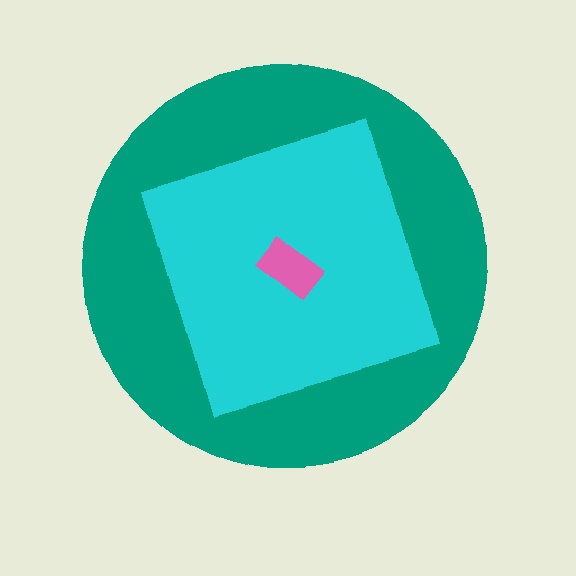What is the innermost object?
The pink rectangle.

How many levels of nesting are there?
3.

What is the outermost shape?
The teal circle.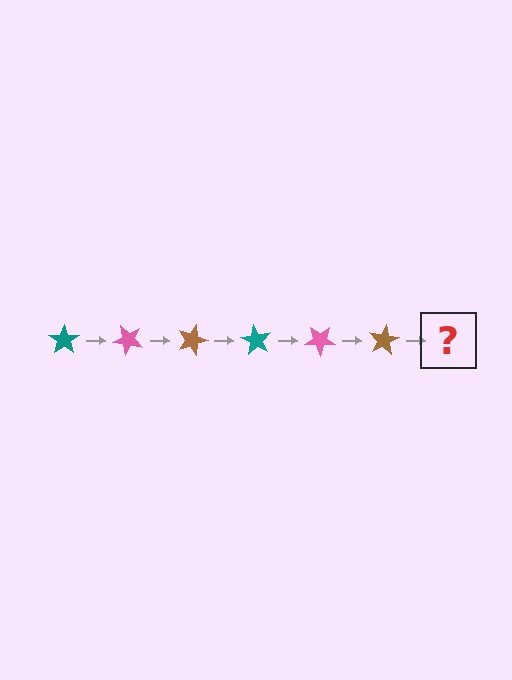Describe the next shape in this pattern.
It should be a teal star, rotated 270 degrees from the start.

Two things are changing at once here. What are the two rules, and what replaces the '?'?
The two rules are that it rotates 45 degrees each step and the color cycles through teal, pink, and brown. The '?' should be a teal star, rotated 270 degrees from the start.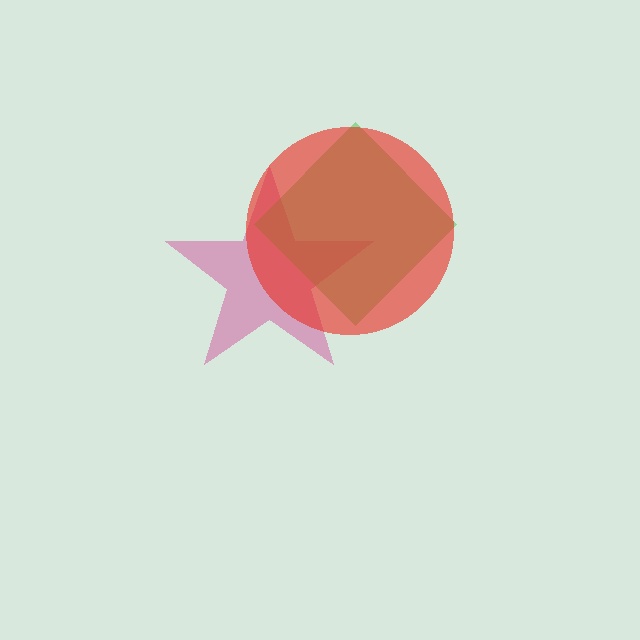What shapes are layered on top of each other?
The layered shapes are: a magenta star, a green diamond, a red circle.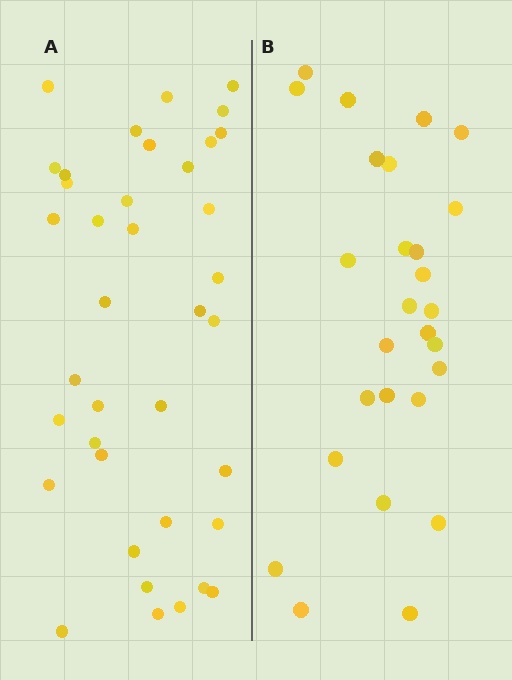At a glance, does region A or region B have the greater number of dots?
Region A (the left region) has more dots.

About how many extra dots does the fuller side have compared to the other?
Region A has roughly 12 or so more dots than region B.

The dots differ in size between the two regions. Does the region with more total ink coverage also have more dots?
No. Region B has more total ink coverage because its dots are larger, but region A actually contains more individual dots. Total area can be misleading — the number of items is what matters here.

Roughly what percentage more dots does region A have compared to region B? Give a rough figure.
About 40% more.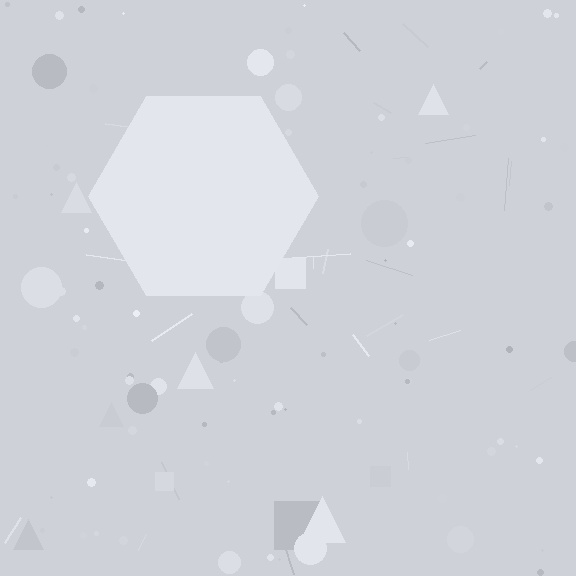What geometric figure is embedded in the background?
A hexagon is embedded in the background.